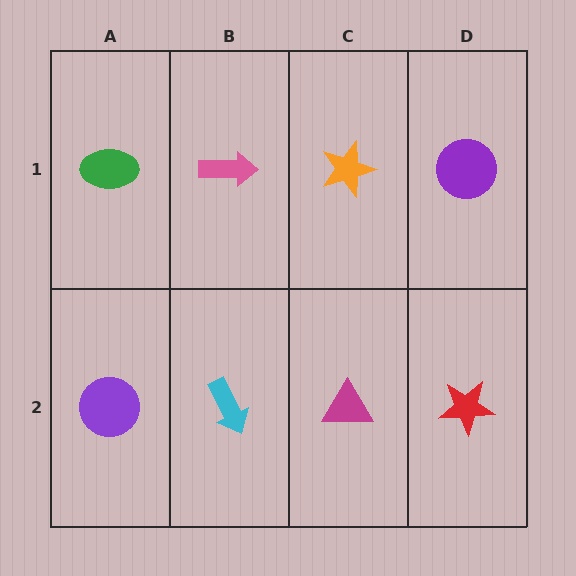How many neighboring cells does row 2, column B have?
3.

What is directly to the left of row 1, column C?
A pink arrow.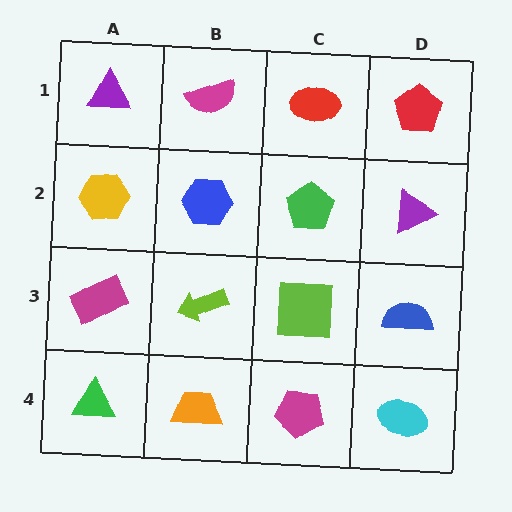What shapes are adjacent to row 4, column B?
A lime arrow (row 3, column B), a green triangle (row 4, column A), a magenta pentagon (row 4, column C).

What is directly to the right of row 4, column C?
A cyan ellipse.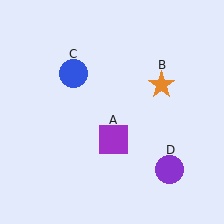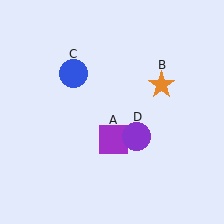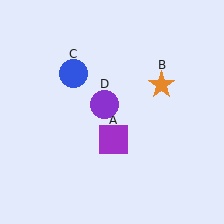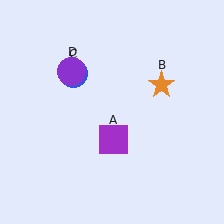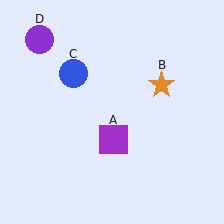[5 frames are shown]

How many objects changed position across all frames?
1 object changed position: purple circle (object D).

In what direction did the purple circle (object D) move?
The purple circle (object D) moved up and to the left.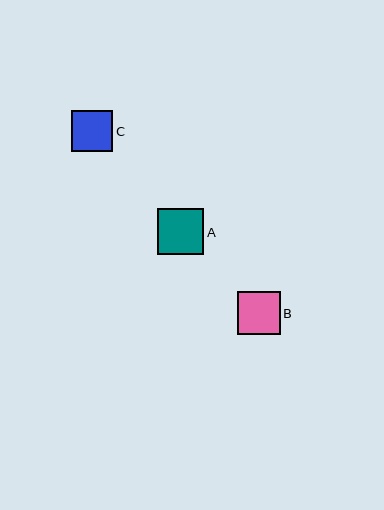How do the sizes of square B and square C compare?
Square B and square C are approximately the same size.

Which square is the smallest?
Square C is the smallest with a size of approximately 41 pixels.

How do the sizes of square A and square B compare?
Square A and square B are approximately the same size.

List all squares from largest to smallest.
From largest to smallest: A, B, C.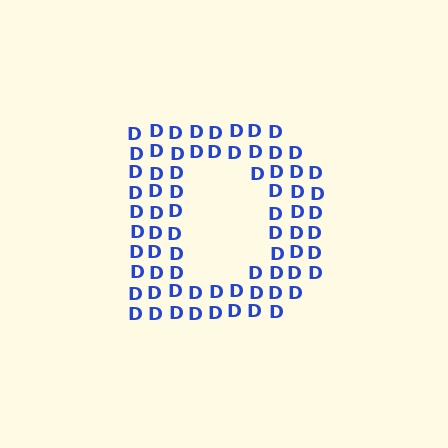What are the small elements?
The small elements are letter D's.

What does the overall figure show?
The overall figure shows the letter D.